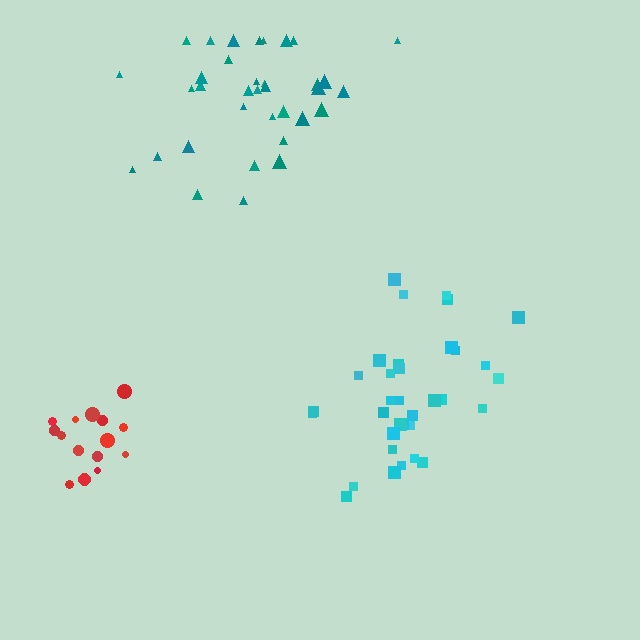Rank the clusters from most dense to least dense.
red, cyan, teal.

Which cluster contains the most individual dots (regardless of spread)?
Teal (35).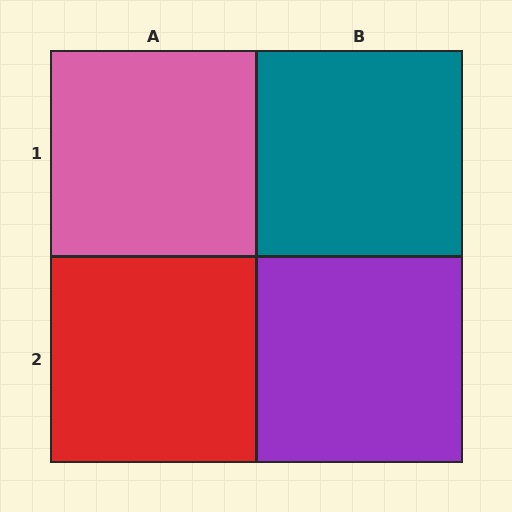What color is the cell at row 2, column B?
Purple.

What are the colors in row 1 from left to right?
Pink, teal.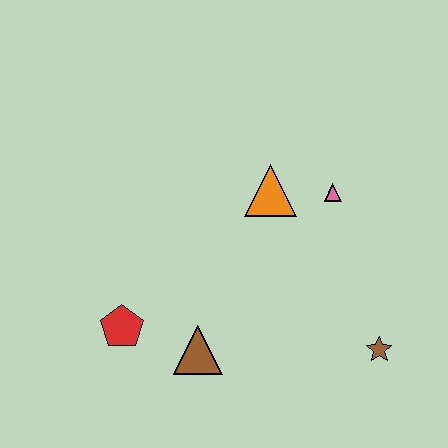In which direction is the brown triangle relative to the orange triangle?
The brown triangle is below the orange triangle.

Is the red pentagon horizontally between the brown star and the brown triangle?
No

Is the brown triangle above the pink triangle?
No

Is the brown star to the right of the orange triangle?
Yes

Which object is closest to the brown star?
The pink triangle is closest to the brown star.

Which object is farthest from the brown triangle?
The pink triangle is farthest from the brown triangle.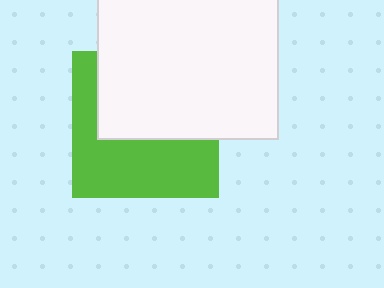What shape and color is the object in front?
The object in front is a white square.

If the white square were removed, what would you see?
You would see the complete lime square.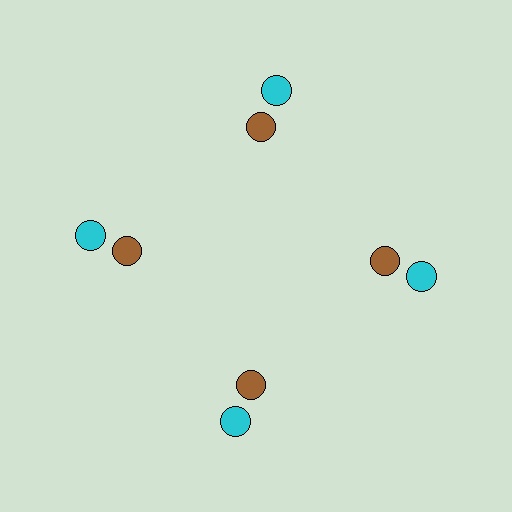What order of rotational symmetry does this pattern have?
This pattern has 4-fold rotational symmetry.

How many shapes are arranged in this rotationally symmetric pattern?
There are 8 shapes, arranged in 4 groups of 2.